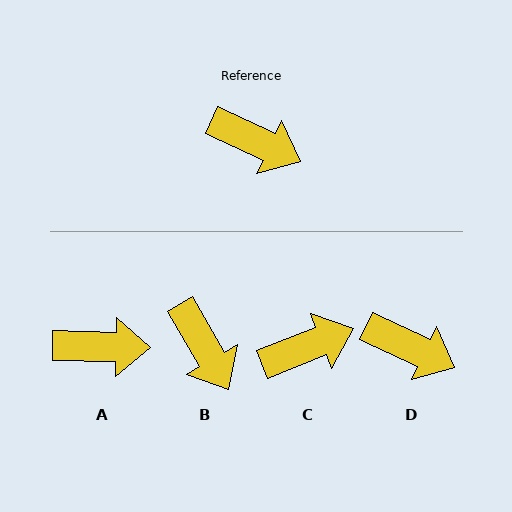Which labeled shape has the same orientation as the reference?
D.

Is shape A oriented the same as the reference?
No, it is off by about 24 degrees.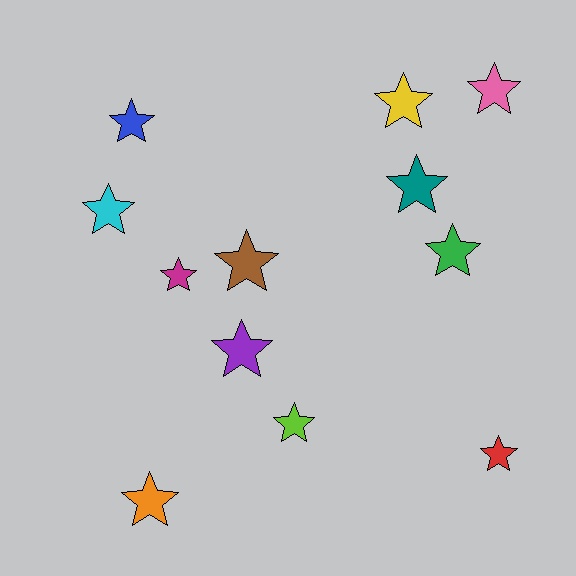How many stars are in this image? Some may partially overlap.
There are 12 stars.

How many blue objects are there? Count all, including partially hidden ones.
There is 1 blue object.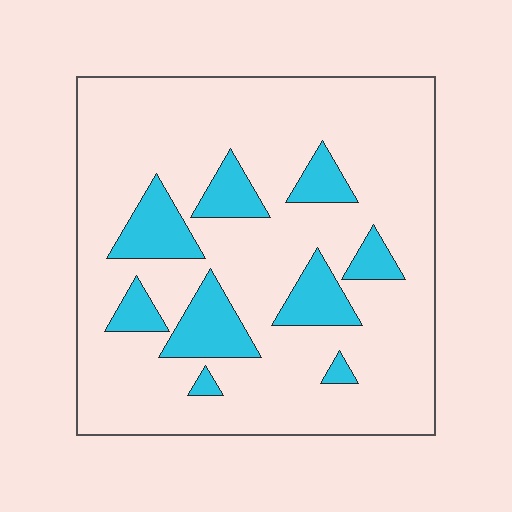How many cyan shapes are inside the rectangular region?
9.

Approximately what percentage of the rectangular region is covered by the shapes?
Approximately 20%.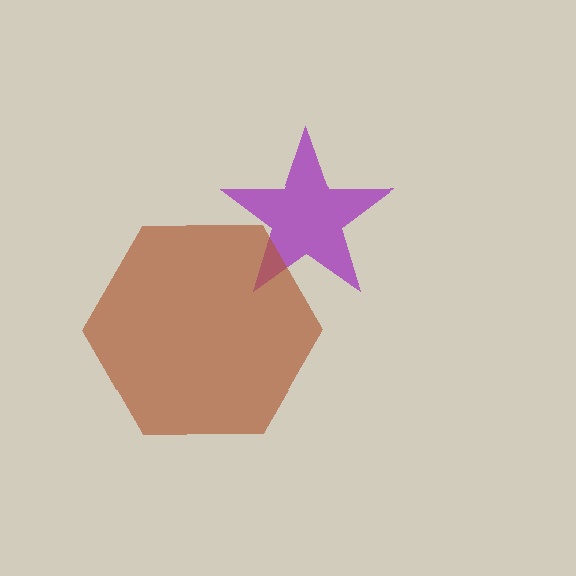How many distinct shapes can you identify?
There are 2 distinct shapes: a purple star, a brown hexagon.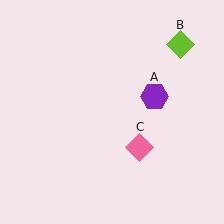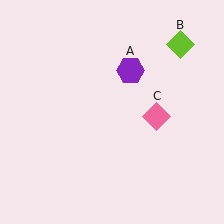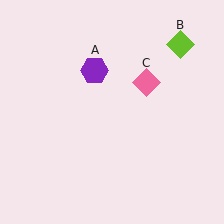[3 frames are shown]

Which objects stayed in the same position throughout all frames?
Lime diamond (object B) remained stationary.